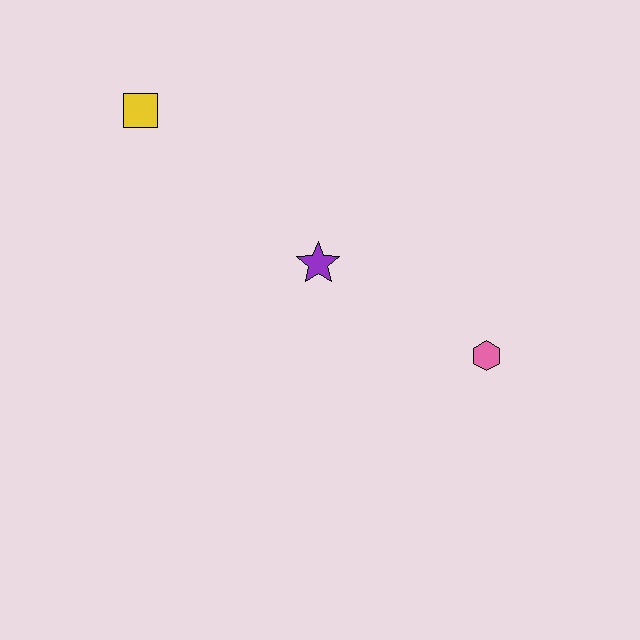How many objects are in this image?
There are 3 objects.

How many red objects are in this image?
There are no red objects.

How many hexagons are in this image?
There is 1 hexagon.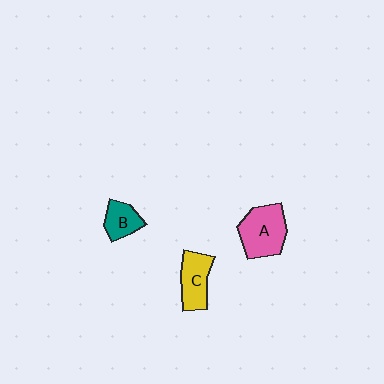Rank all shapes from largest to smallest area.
From largest to smallest: A (pink), C (yellow), B (teal).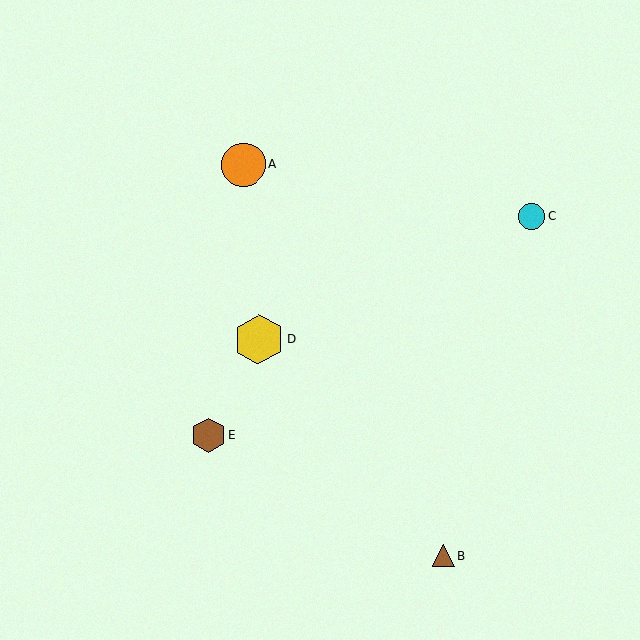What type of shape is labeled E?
Shape E is a brown hexagon.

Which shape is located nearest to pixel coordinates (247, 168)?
The orange circle (labeled A) at (243, 165) is nearest to that location.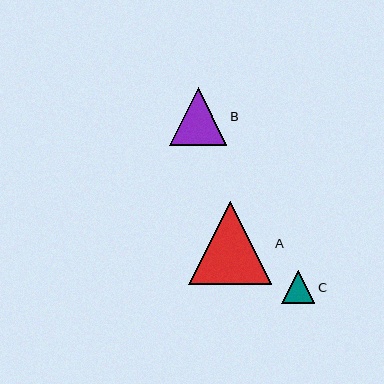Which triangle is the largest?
Triangle A is the largest with a size of approximately 84 pixels.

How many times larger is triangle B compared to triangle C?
Triangle B is approximately 1.7 times the size of triangle C.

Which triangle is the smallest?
Triangle C is the smallest with a size of approximately 33 pixels.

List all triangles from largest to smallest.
From largest to smallest: A, B, C.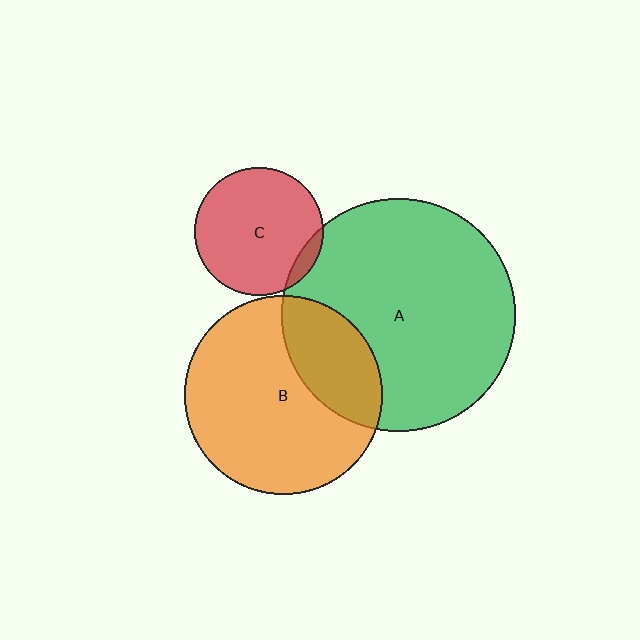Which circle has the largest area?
Circle A (green).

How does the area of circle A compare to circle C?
Approximately 3.3 times.